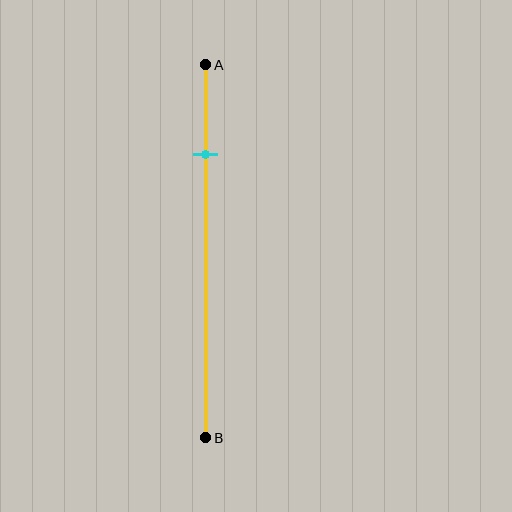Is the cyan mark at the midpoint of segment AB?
No, the mark is at about 25% from A, not at the 50% midpoint.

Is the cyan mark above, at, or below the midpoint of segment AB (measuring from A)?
The cyan mark is above the midpoint of segment AB.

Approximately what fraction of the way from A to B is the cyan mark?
The cyan mark is approximately 25% of the way from A to B.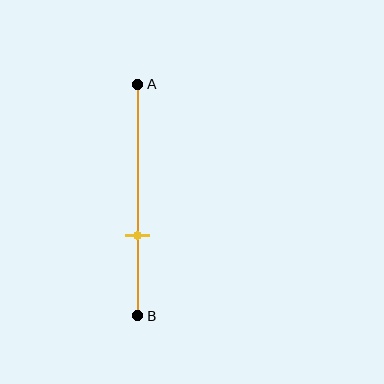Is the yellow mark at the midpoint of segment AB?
No, the mark is at about 65% from A, not at the 50% midpoint.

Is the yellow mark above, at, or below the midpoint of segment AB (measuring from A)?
The yellow mark is below the midpoint of segment AB.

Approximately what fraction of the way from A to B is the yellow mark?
The yellow mark is approximately 65% of the way from A to B.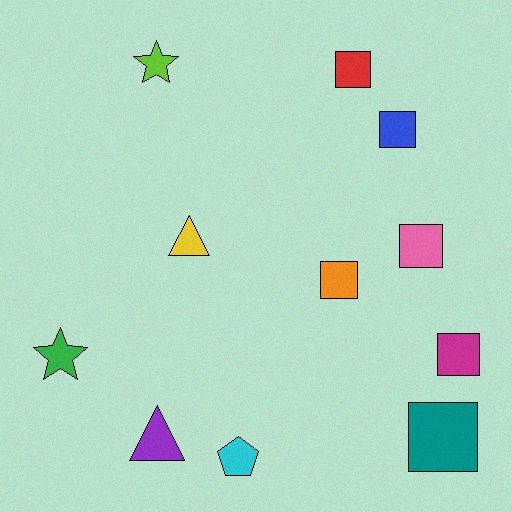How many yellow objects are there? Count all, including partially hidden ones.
There is 1 yellow object.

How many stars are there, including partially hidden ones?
There are 2 stars.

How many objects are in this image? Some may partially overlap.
There are 11 objects.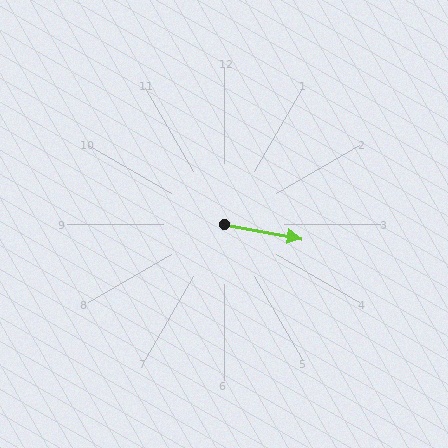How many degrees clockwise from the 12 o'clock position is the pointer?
Approximately 101 degrees.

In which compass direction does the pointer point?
East.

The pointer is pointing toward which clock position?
Roughly 3 o'clock.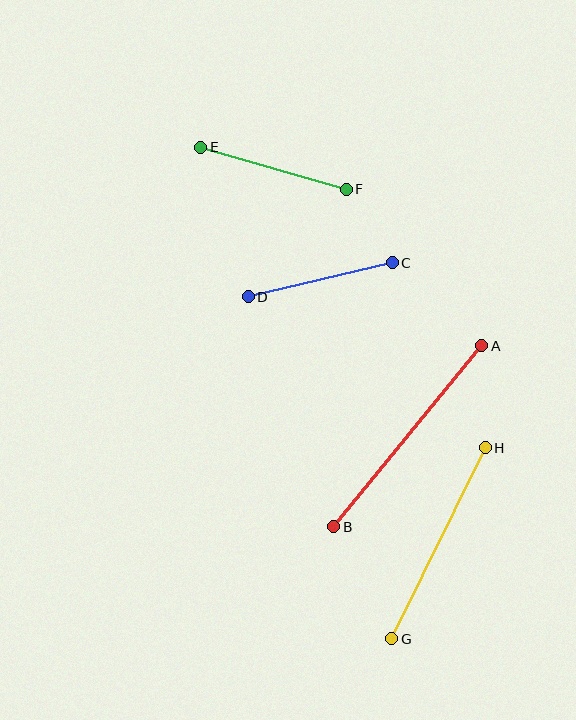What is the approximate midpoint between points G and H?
The midpoint is at approximately (438, 543) pixels.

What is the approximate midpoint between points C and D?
The midpoint is at approximately (320, 280) pixels.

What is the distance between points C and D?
The distance is approximately 148 pixels.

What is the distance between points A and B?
The distance is approximately 234 pixels.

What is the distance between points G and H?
The distance is approximately 213 pixels.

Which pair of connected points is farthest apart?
Points A and B are farthest apart.